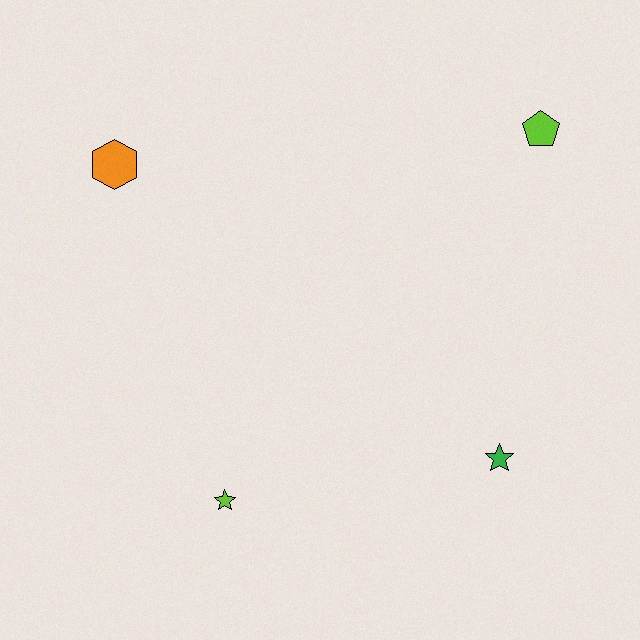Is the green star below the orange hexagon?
Yes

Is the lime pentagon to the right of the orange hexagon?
Yes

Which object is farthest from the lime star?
The lime pentagon is farthest from the lime star.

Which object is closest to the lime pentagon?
The green star is closest to the lime pentagon.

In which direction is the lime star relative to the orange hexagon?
The lime star is below the orange hexagon.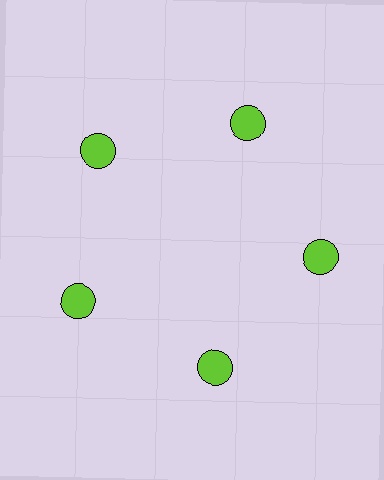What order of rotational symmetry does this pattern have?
This pattern has 5-fold rotational symmetry.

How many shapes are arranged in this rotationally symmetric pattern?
There are 5 shapes, arranged in 5 groups of 1.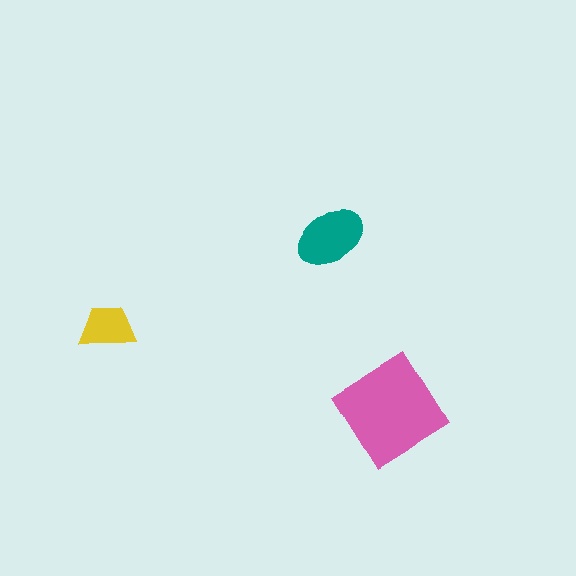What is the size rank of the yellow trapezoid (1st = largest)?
3rd.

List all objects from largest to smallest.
The pink diamond, the teal ellipse, the yellow trapezoid.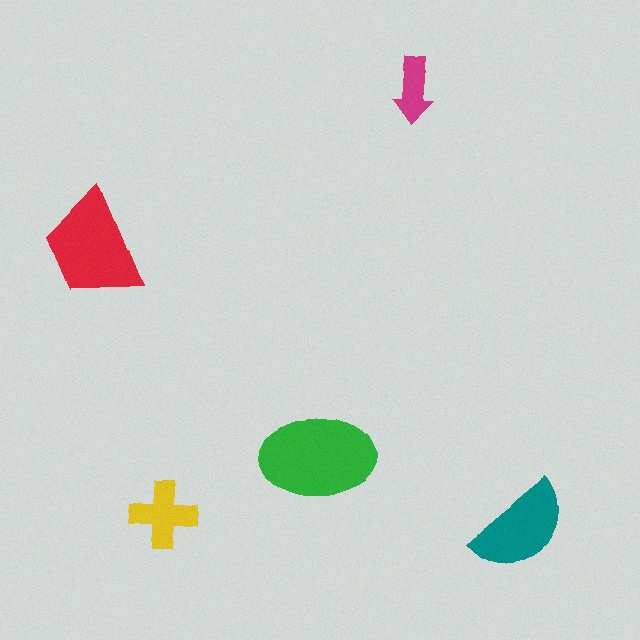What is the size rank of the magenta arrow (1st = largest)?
5th.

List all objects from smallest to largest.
The magenta arrow, the yellow cross, the teal semicircle, the red trapezoid, the green ellipse.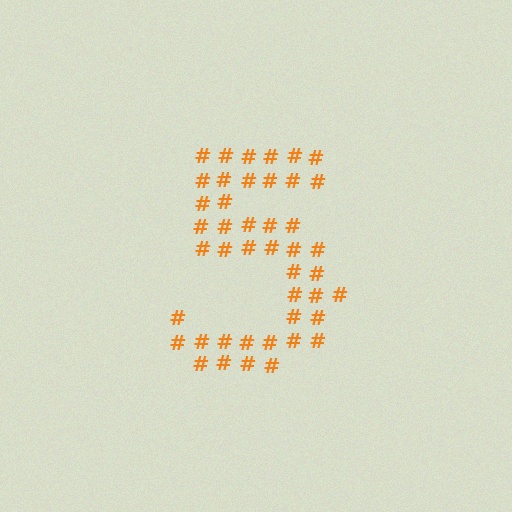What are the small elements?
The small elements are hash symbols.